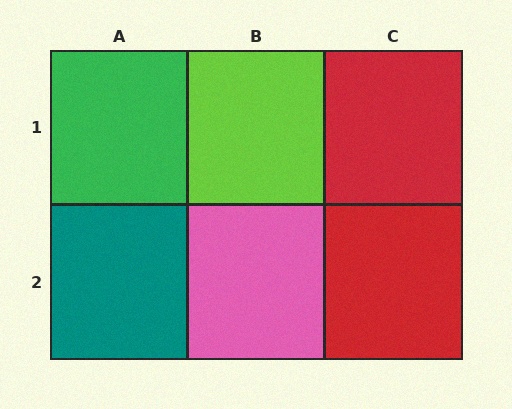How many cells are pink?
1 cell is pink.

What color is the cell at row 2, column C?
Red.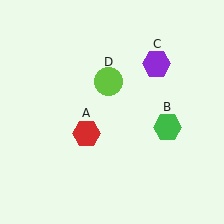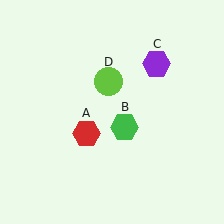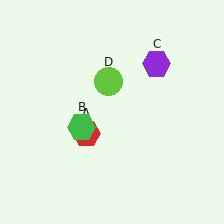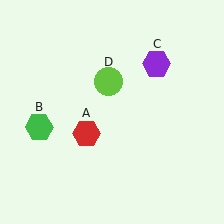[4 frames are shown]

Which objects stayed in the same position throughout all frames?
Red hexagon (object A) and purple hexagon (object C) and lime circle (object D) remained stationary.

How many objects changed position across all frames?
1 object changed position: green hexagon (object B).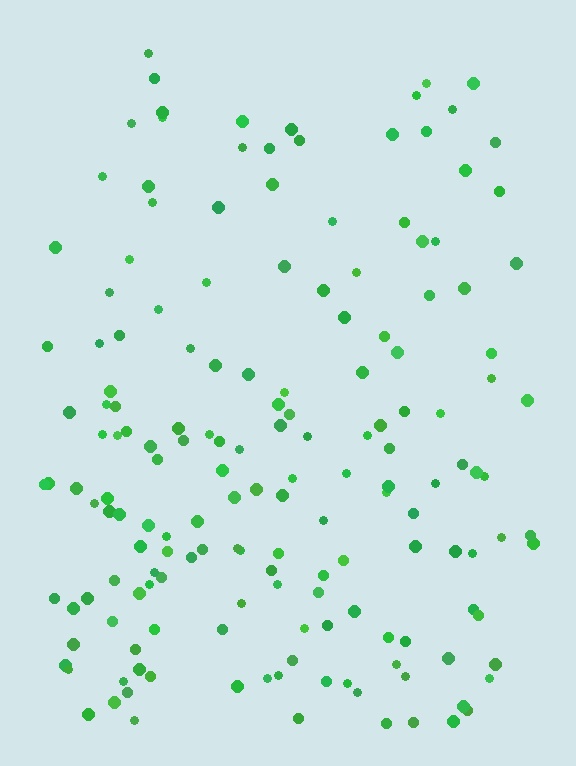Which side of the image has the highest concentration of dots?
The bottom.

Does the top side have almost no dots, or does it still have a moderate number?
Still a moderate number, just noticeably fewer than the bottom.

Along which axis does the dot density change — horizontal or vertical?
Vertical.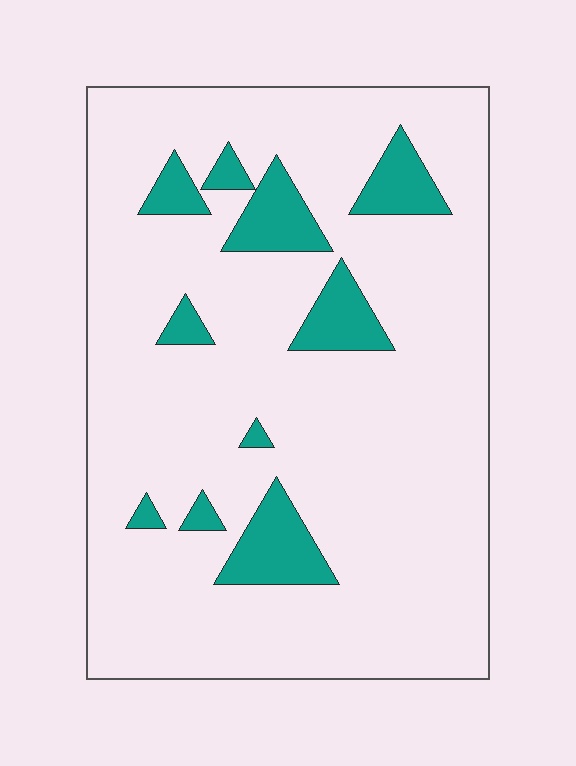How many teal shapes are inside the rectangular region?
10.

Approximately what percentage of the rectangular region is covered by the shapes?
Approximately 15%.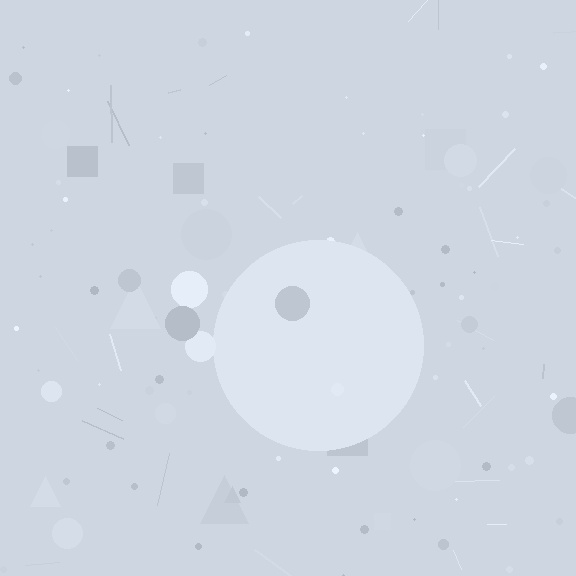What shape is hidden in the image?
A circle is hidden in the image.